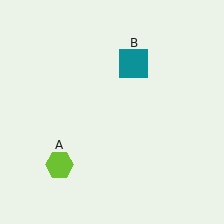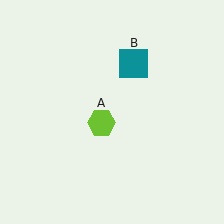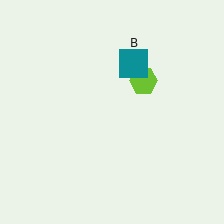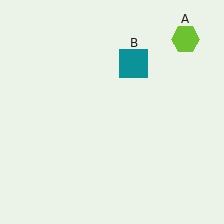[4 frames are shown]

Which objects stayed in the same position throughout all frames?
Teal square (object B) remained stationary.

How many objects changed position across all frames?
1 object changed position: lime hexagon (object A).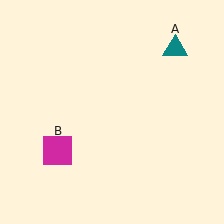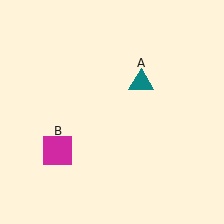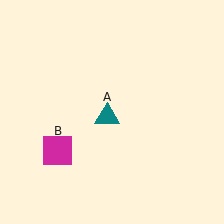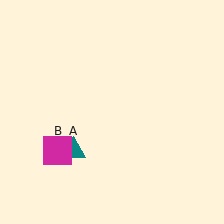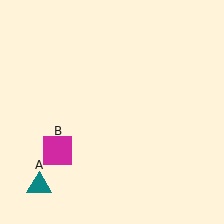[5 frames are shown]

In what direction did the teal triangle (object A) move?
The teal triangle (object A) moved down and to the left.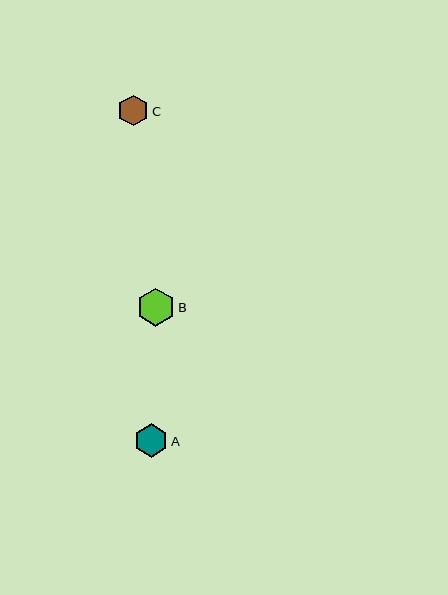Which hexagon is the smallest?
Hexagon C is the smallest with a size of approximately 31 pixels.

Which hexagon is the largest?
Hexagon B is the largest with a size of approximately 38 pixels.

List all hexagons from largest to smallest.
From largest to smallest: B, A, C.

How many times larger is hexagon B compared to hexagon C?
Hexagon B is approximately 1.2 times the size of hexagon C.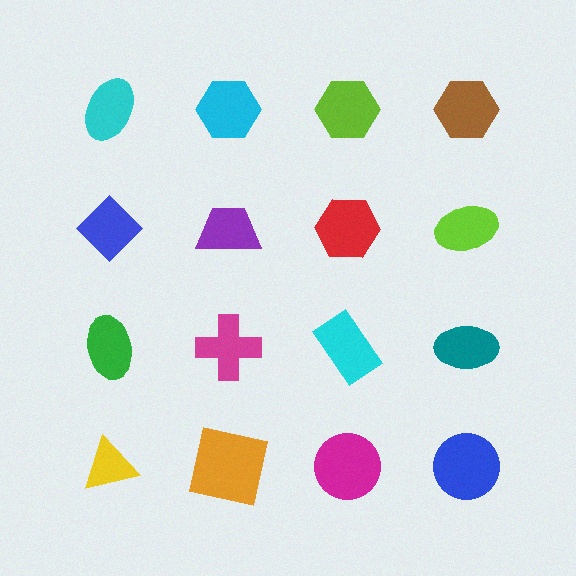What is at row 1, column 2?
A cyan hexagon.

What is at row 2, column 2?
A purple trapezoid.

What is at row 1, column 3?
A lime hexagon.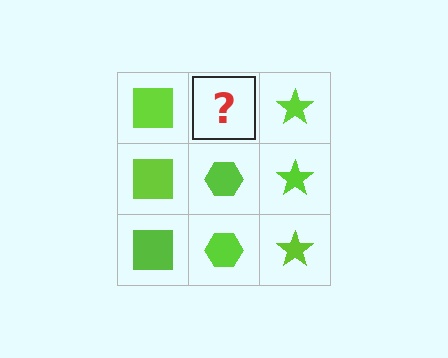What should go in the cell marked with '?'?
The missing cell should contain a lime hexagon.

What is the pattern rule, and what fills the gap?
The rule is that each column has a consistent shape. The gap should be filled with a lime hexagon.